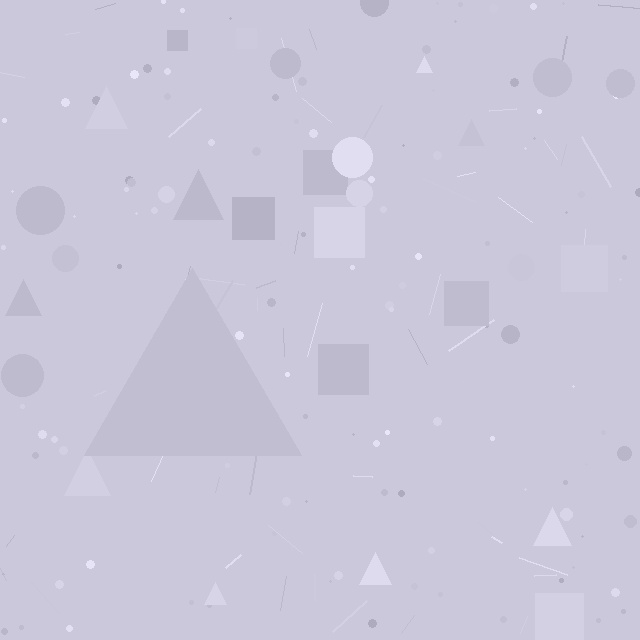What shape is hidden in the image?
A triangle is hidden in the image.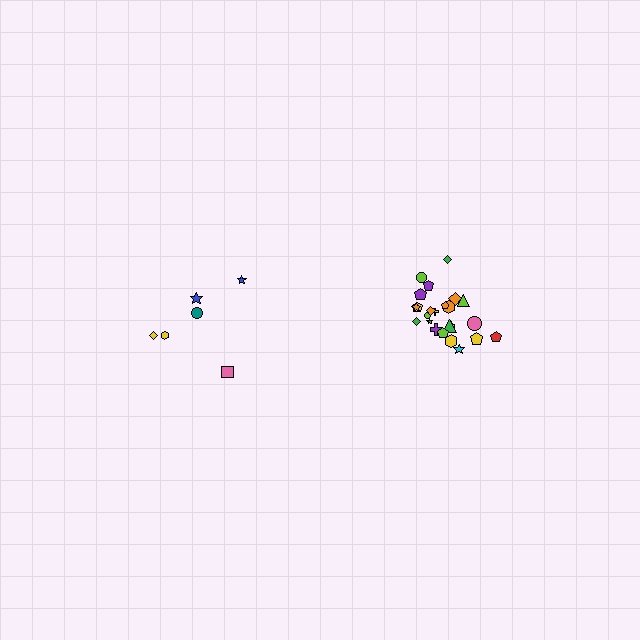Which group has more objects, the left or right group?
The right group.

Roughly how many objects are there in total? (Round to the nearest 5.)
Roughly 30 objects in total.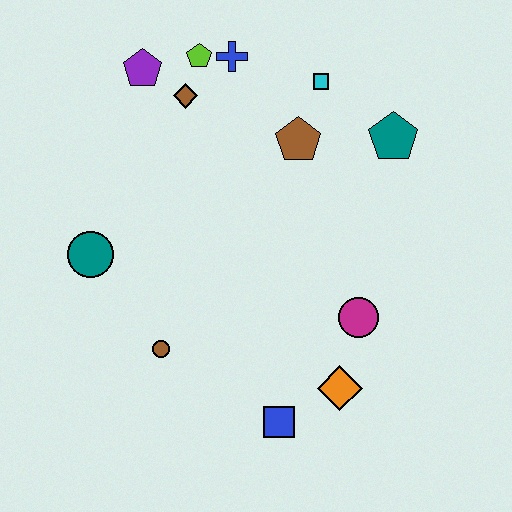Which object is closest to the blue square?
The orange diamond is closest to the blue square.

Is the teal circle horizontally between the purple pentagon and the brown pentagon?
No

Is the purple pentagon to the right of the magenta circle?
No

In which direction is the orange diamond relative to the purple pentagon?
The orange diamond is below the purple pentagon.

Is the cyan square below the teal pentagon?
No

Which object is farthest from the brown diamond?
The blue square is farthest from the brown diamond.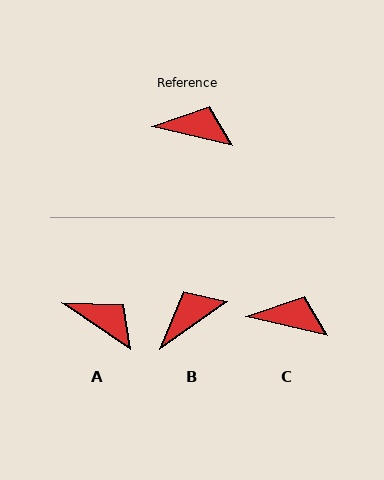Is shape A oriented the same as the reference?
No, it is off by about 22 degrees.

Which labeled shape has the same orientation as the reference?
C.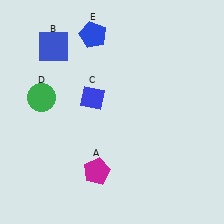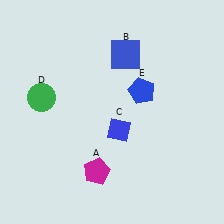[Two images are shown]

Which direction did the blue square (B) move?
The blue square (B) moved right.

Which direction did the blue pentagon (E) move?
The blue pentagon (E) moved down.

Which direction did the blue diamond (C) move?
The blue diamond (C) moved down.